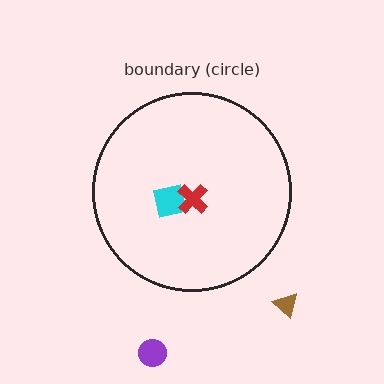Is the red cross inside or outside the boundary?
Inside.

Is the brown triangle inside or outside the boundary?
Outside.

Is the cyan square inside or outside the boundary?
Inside.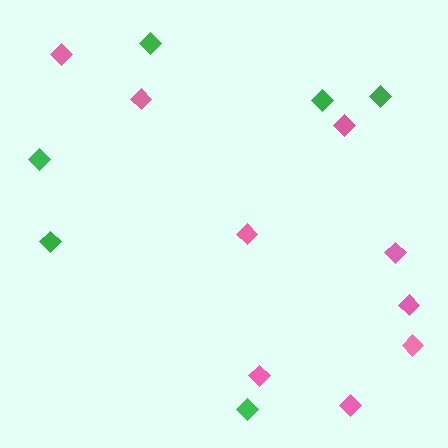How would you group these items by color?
There are 2 groups: one group of green diamonds (6) and one group of pink diamonds (9).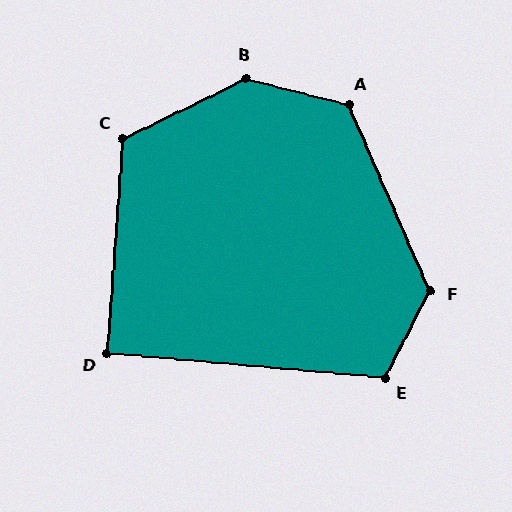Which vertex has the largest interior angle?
B, at approximately 140 degrees.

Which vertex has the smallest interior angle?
D, at approximately 91 degrees.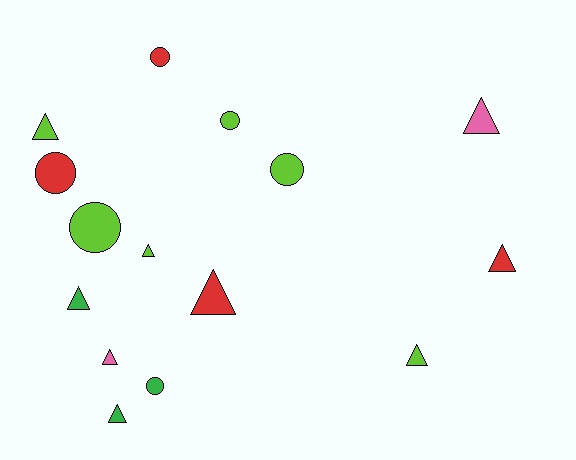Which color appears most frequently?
Lime, with 6 objects.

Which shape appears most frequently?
Triangle, with 9 objects.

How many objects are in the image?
There are 15 objects.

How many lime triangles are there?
There are 3 lime triangles.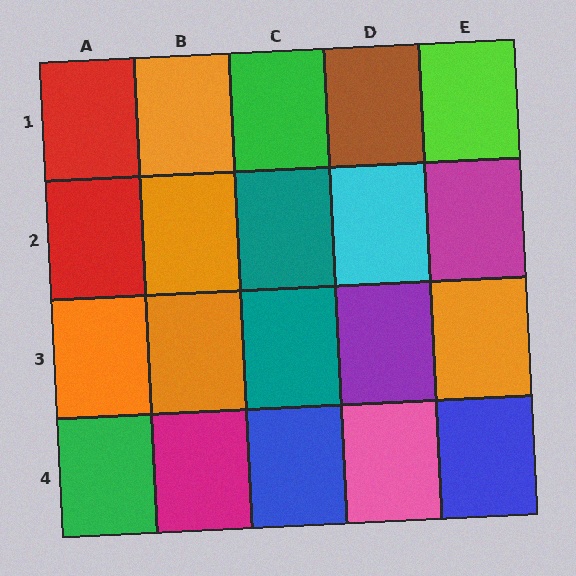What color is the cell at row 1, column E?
Lime.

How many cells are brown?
1 cell is brown.